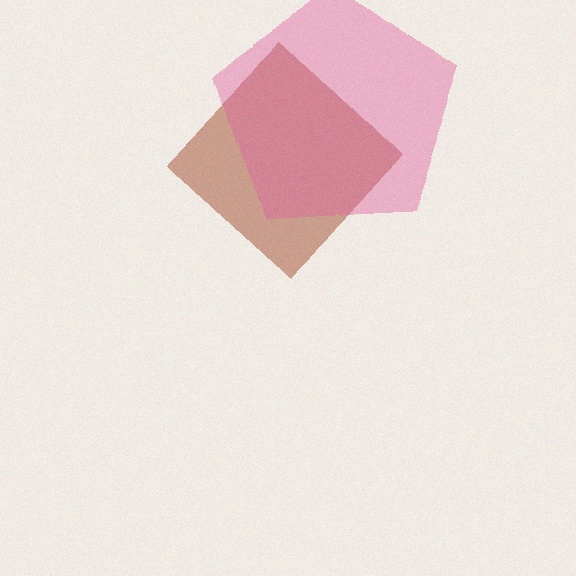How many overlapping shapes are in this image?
There are 2 overlapping shapes in the image.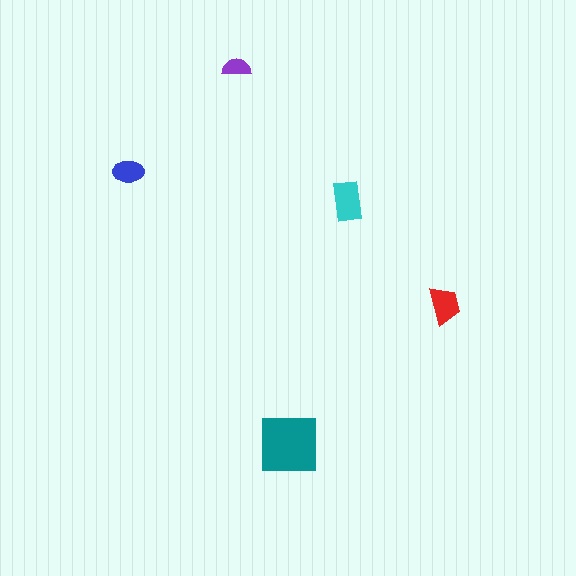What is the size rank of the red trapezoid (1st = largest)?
3rd.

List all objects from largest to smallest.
The teal square, the cyan rectangle, the red trapezoid, the blue ellipse, the purple semicircle.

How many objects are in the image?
There are 5 objects in the image.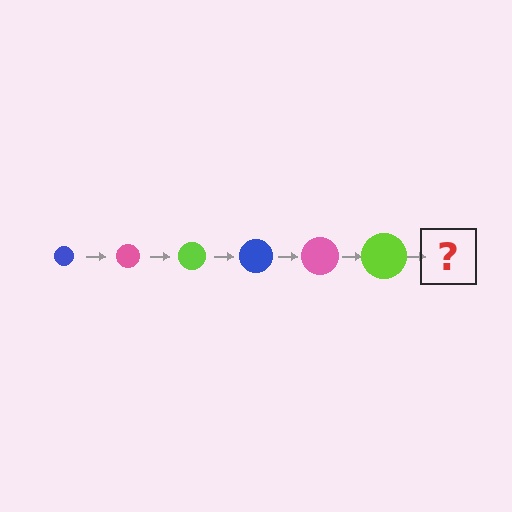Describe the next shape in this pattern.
It should be a blue circle, larger than the previous one.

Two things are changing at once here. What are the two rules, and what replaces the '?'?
The two rules are that the circle grows larger each step and the color cycles through blue, pink, and lime. The '?' should be a blue circle, larger than the previous one.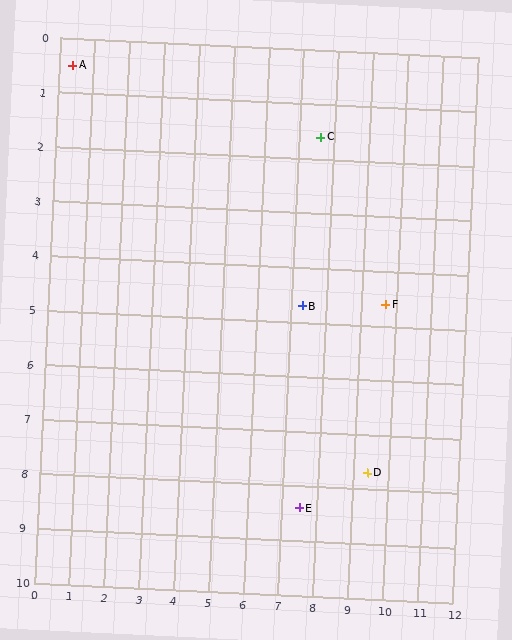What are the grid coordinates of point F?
Point F is at approximately (9.7, 4.6).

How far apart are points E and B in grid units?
Points E and B are about 3.7 grid units apart.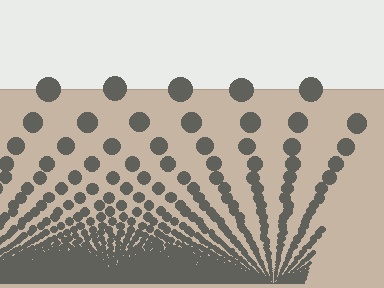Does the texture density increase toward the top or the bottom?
Density increases toward the bottom.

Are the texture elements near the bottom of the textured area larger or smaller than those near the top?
Smaller. The gradient is inverted — elements near the bottom are smaller and denser.